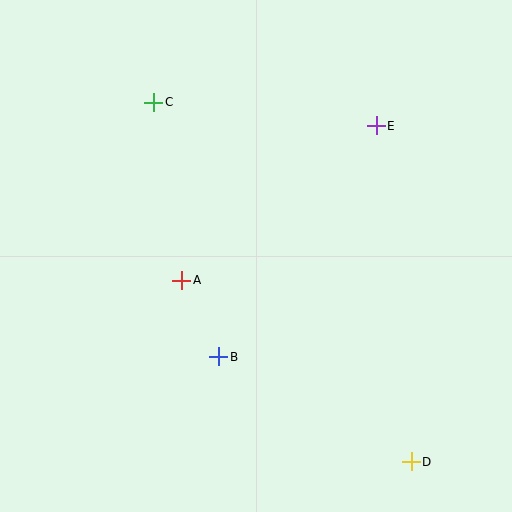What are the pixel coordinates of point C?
Point C is at (154, 102).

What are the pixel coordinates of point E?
Point E is at (376, 126).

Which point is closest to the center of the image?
Point A at (182, 280) is closest to the center.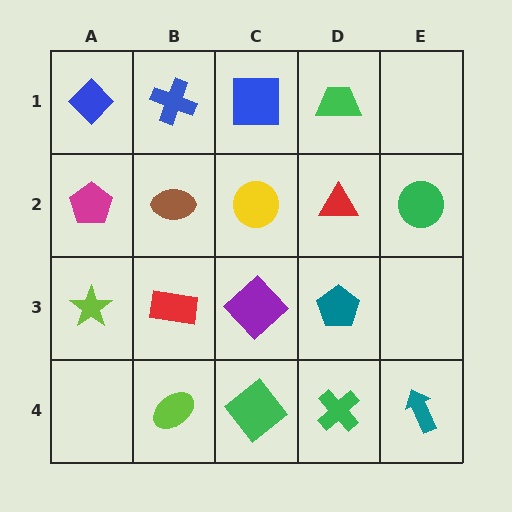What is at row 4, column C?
A green diamond.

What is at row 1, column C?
A blue square.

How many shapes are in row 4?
4 shapes.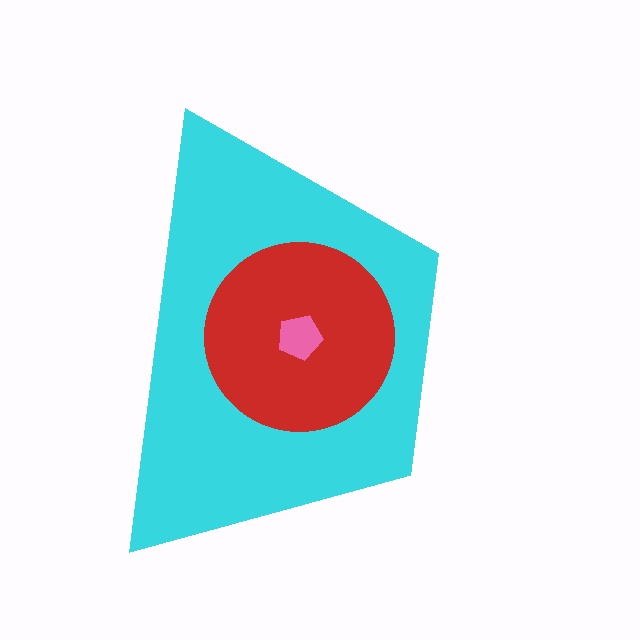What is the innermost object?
The pink pentagon.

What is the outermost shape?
The cyan trapezoid.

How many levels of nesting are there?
3.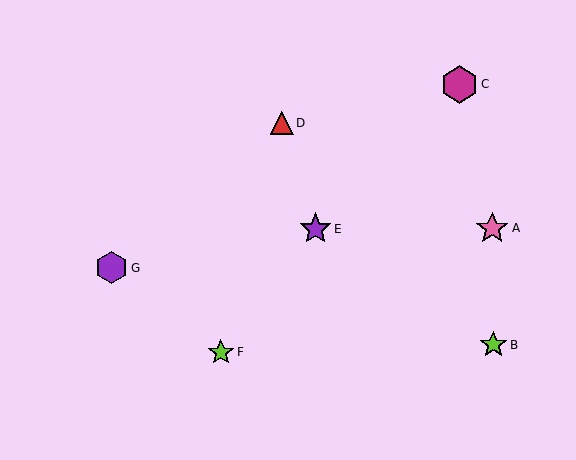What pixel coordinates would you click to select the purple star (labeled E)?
Click at (315, 229) to select the purple star E.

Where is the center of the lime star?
The center of the lime star is at (221, 352).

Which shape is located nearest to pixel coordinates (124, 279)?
The purple hexagon (labeled G) at (112, 268) is nearest to that location.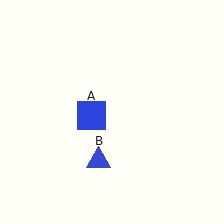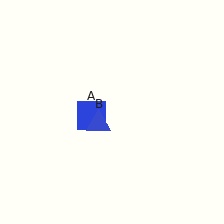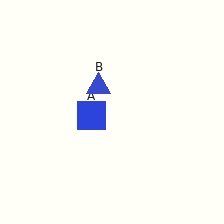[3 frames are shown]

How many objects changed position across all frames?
1 object changed position: blue triangle (object B).